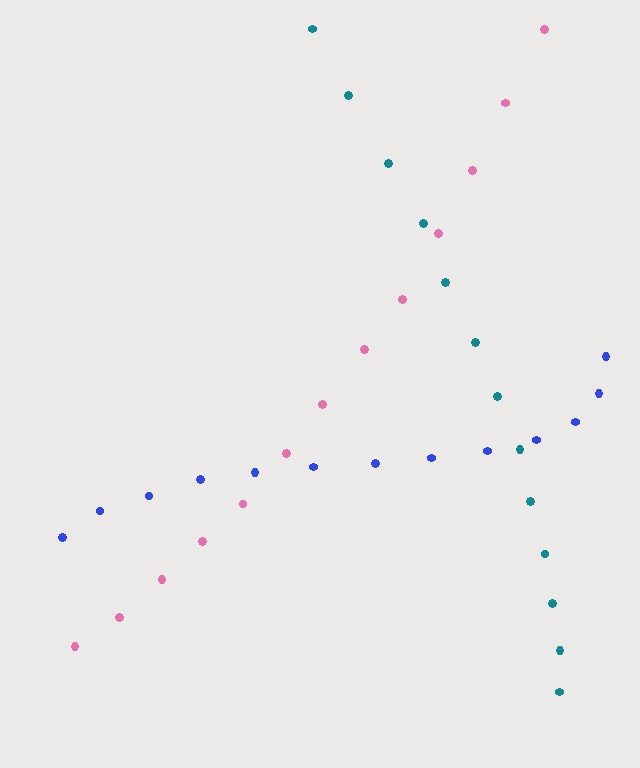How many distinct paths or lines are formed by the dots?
There are 3 distinct paths.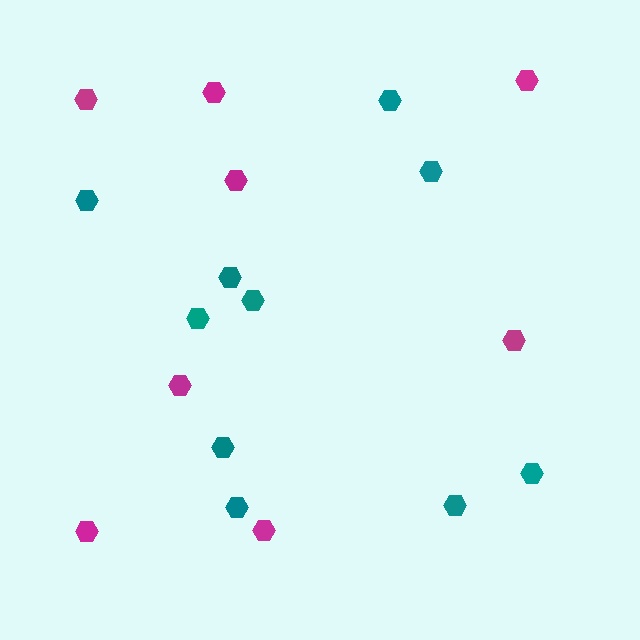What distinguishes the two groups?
There are 2 groups: one group of magenta hexagons (8) and one group of teal hexagons (10).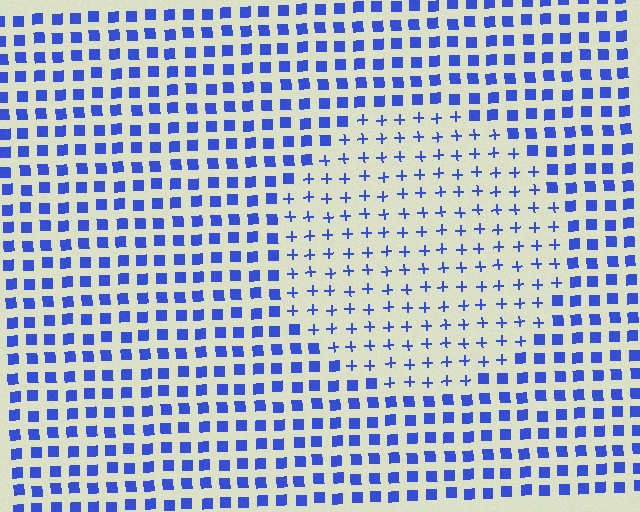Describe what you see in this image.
The image is filled with small blue elements arranged in a uniform grid. A circle-shaped region contains plus signs, while the surrounding area contains squares. The boundary is defined purely by the change in element shape.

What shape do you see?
I see a circle.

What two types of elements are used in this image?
The image uses plus signs inside the circle region and squares outside it.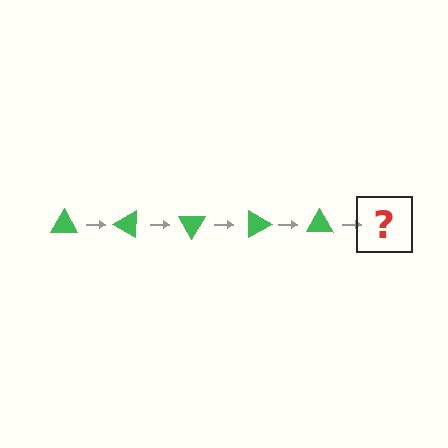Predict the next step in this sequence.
The next step is a green triangle rotated 150 degrees.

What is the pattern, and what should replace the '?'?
The pattern is that the triangle rotates 30 degrees each step. The '?' should be a green triangle rotated 150 degrees.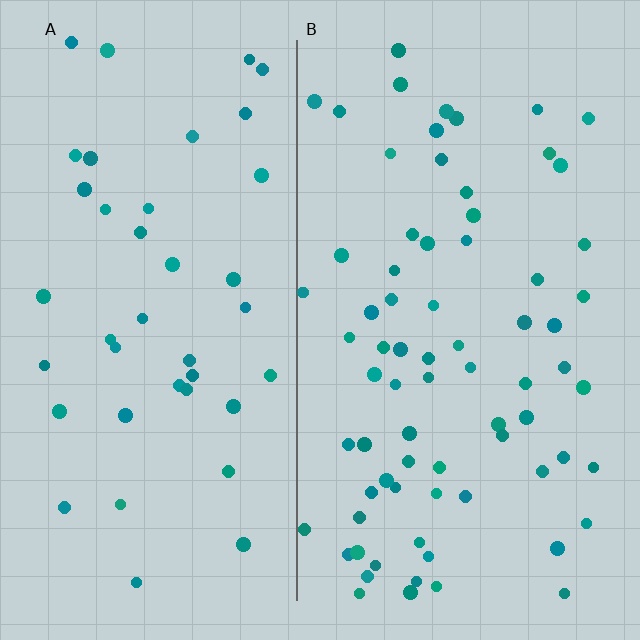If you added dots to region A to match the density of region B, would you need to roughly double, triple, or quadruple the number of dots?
Approximately double.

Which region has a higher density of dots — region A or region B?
B (the right).